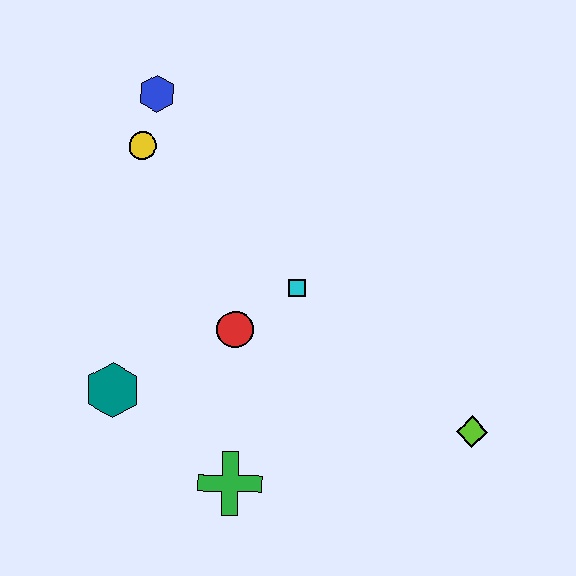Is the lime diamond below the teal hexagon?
Yes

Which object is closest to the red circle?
The cyan square is closest to the red circle.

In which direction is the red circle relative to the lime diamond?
The red circle is to the left of the lime diamond.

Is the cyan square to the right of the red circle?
Yes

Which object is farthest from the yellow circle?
The lime diamond is farthest from the yellow circle.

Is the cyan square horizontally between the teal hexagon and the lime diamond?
Yes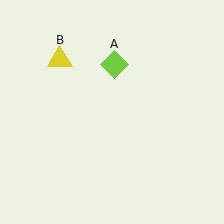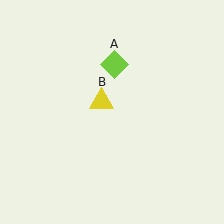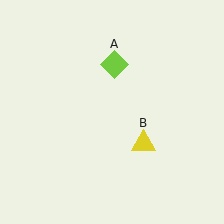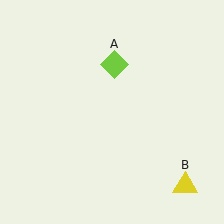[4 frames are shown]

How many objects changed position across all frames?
1 object changed position: yellow triangle (object B).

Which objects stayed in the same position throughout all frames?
Lime diamond (object A) remained stationary.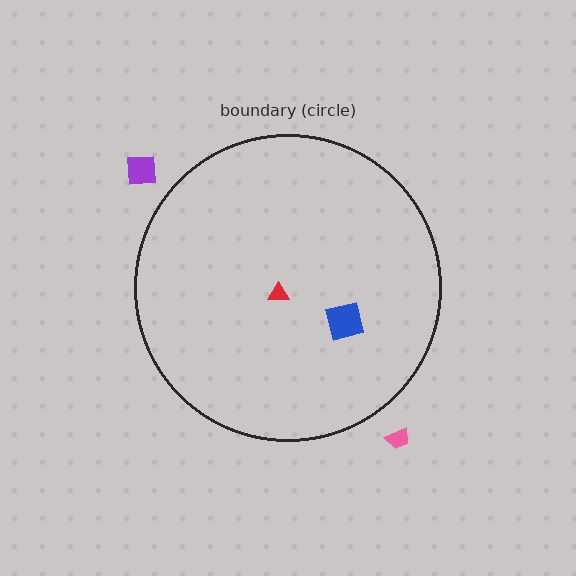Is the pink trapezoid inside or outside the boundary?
Outside.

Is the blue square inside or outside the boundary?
Inside.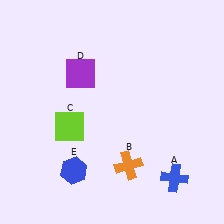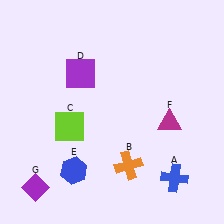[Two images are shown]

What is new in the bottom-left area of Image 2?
A purple diamond (G) was added in the bottom-left area of Image 2.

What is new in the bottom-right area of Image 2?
A magenta triangle (F) was added in the bottom-right area of Image 2.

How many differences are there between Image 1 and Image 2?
There are 2 differences between the two images.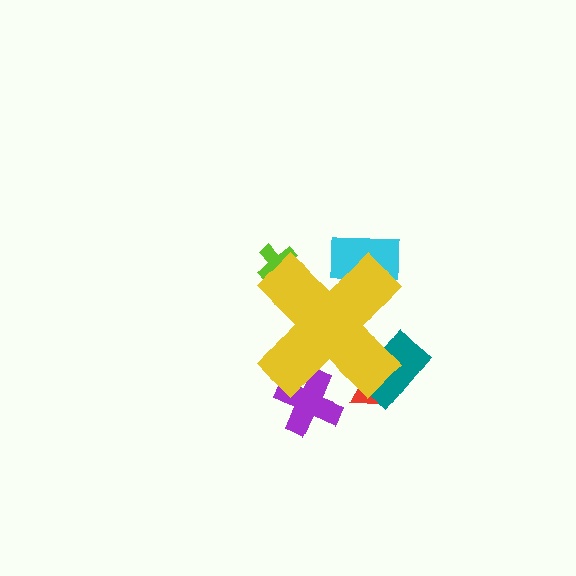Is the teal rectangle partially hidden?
Yes, the teal rectangle is partially hidden behind the yellow cross.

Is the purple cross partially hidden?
Yes, the purple cross is partially hidden behind the yellow cross.